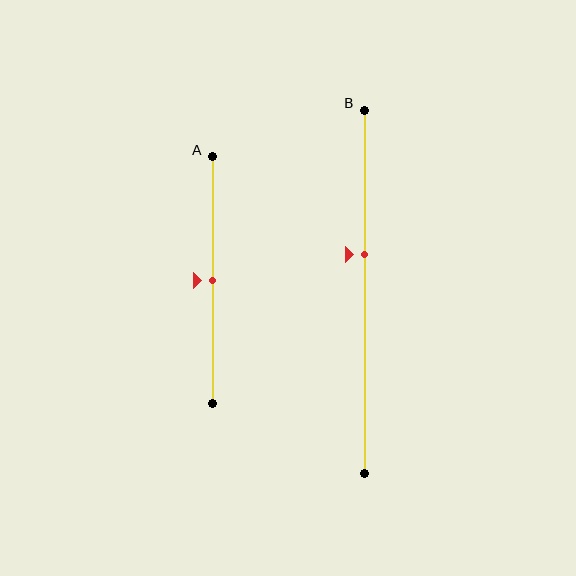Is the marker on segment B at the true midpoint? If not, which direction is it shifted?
No, the marker on segment B is shifted upward by about 10% of the segment length.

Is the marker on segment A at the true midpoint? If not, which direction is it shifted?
Yes, the marker on segment A is at the true midpoint.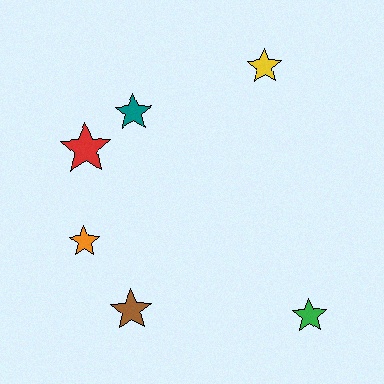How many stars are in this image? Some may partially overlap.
There are 6 stars.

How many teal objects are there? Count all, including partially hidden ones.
There is 1 teal object.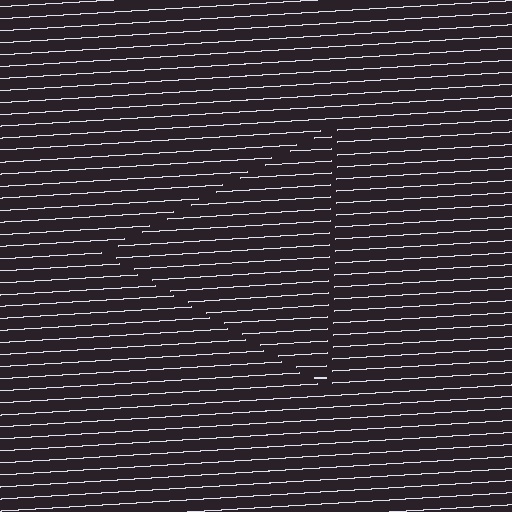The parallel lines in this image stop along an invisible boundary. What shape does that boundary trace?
An illusory triangle. The interior of the shape contains the same grating, shifted by half a period — the contour is defined by the phase discontinuity where line-ends from the inner and outer gratings abut.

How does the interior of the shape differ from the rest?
The interior of the shape contains the same grating, shifted by half a period — the contour is defined by the phase discontinuity where line-ends from the inner and outer gratings abut.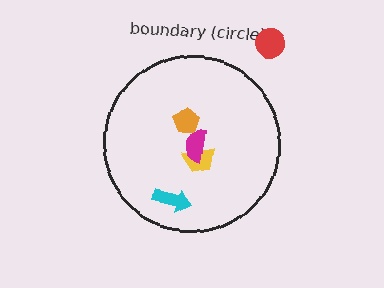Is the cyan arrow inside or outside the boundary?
Inside.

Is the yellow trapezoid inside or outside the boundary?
Inside.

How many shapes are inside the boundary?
4 inside, 1 outside.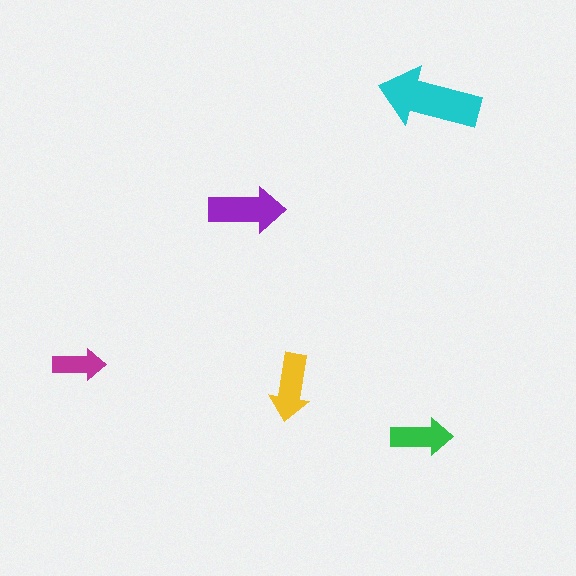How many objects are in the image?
There are 5 objects in the image.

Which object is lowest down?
The green arrow is bottommost.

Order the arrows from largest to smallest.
the cyan one, the purple one, the yellow one, the green one, the magenta one.